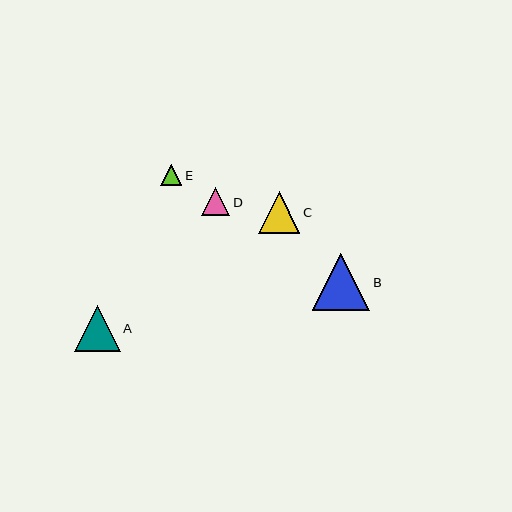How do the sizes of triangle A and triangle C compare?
Triangle A and triangle C are approximately the same size.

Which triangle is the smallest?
Triangle E is the smallest with a size of approximately 21 pixels.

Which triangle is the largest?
Triangle B is the largest with a size of approximately 57 pixels.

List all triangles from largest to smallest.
From largest to smallest: B, A, C, D, E.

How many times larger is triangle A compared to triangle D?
Triangle A is approximately 1.6 times the size of triangle D.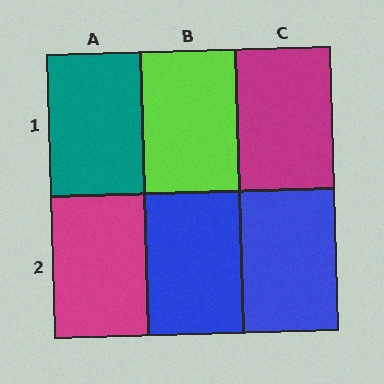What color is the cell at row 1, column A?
Teal.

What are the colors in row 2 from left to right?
Magenta, blue, blue.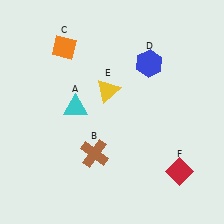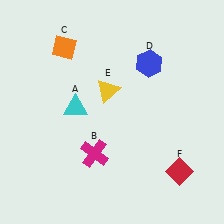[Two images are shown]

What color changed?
The cross (B) changed from brown in Image 1 to magenta in Image 2.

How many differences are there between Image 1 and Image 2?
There is 1 difference between the two images.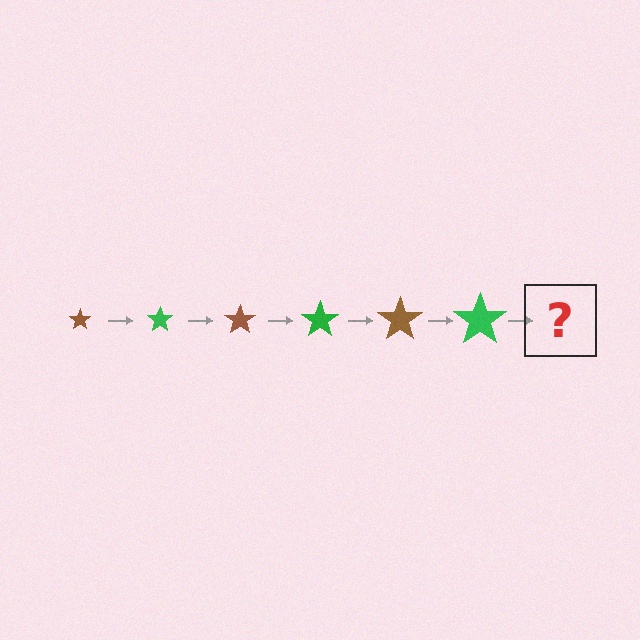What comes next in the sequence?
The next element should be a brown star, larger than the previous one.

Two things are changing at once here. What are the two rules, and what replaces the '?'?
The two rules are that the star grows larger each step and the color cycles through brown and green. The '?' should be a brown star, larger than the previous one.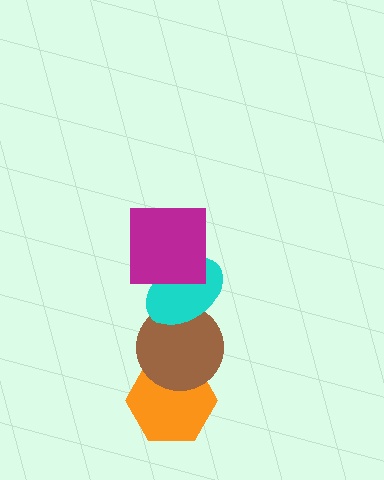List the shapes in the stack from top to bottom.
From top to bottom: the magenta square, the cyan ellipse, the brown circle, the orange hexagon.